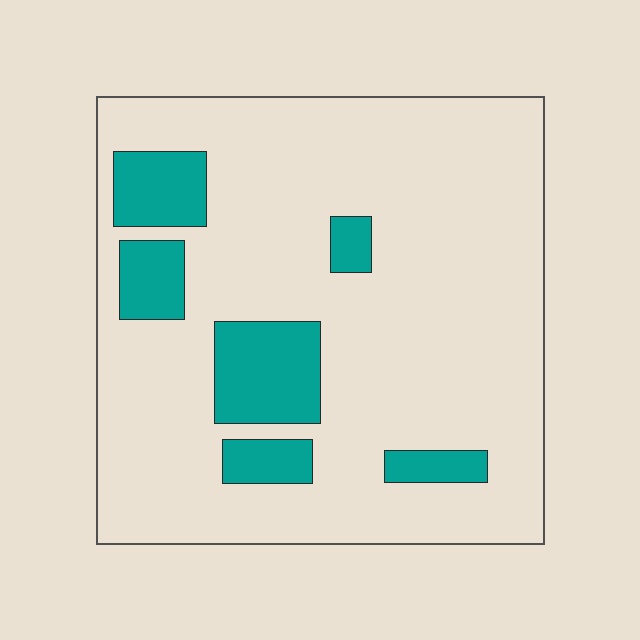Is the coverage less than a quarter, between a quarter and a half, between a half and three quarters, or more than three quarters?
Less than a quarter.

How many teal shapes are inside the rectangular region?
6.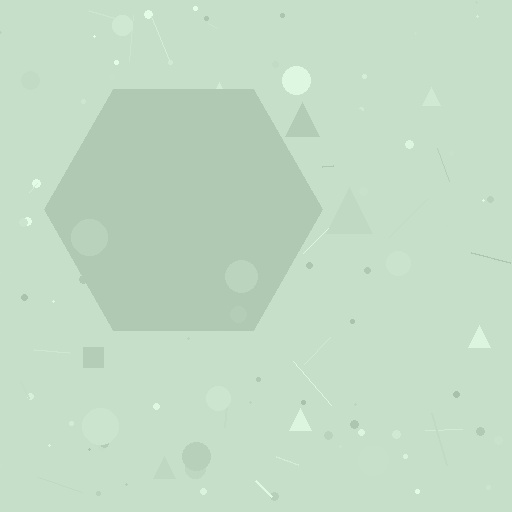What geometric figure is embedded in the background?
A hexagon is embedded in the background.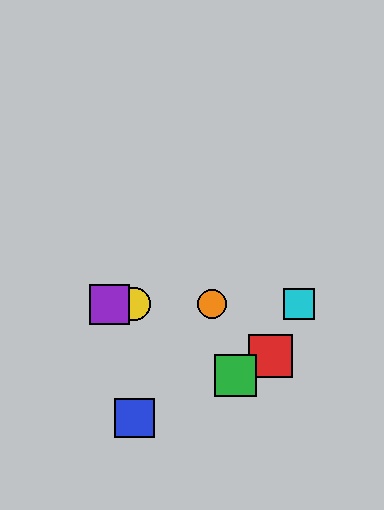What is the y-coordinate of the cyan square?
The cyan square is at y≈304.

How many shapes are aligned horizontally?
4 shapes (the yellow circle, the purple square, the orange circle, the cyan square) are aligned horizontally.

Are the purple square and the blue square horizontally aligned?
No, the purple square is at y≈304 and the blue square is at y≈418.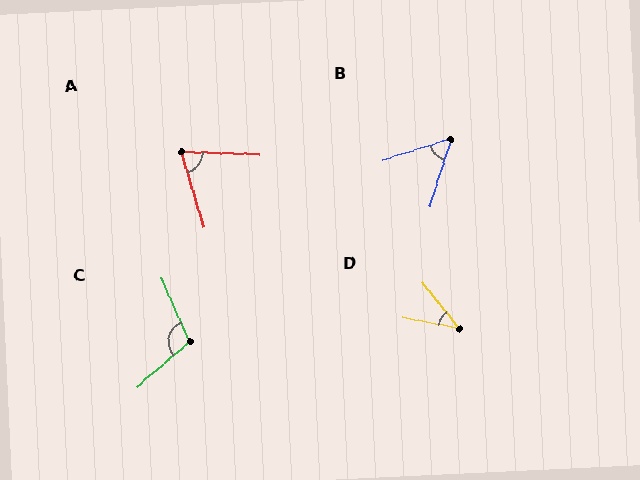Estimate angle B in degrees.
Approximately 54 degrees.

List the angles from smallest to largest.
D (41°), B (54°), A (71°), C (107°).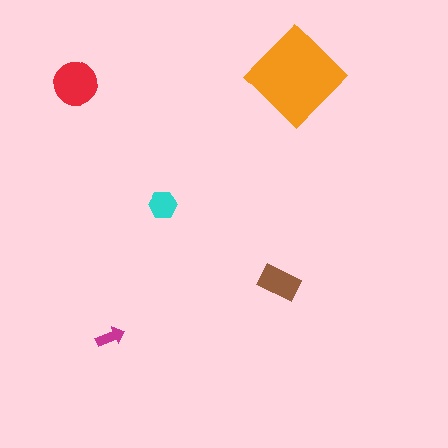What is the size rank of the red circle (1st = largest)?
2nd.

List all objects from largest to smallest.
The orange diamond, the red circle, the brown rectangle, the cyan hexagon, the magenta arrow.